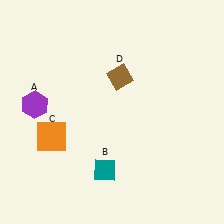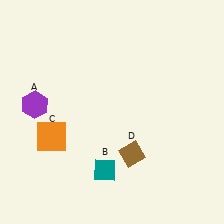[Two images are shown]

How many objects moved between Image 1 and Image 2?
1 object moved between the two images.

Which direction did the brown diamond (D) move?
The brown diamond (D) moved down.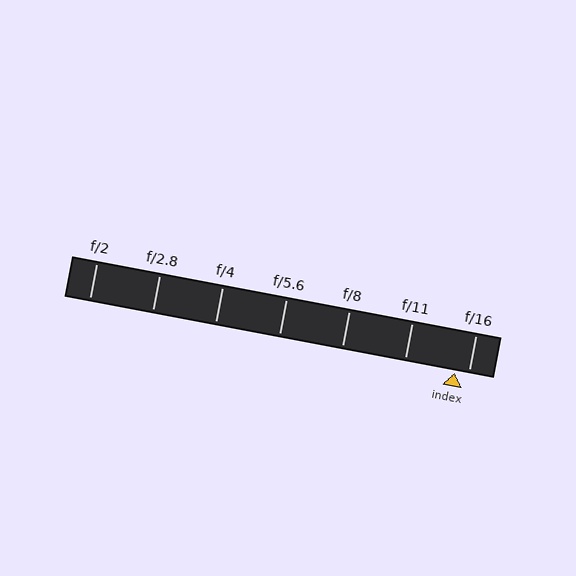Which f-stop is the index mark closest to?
The index mark is closest to f/16.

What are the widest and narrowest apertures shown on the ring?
The widest aperture shown is f/2 and the narrowest is f/16.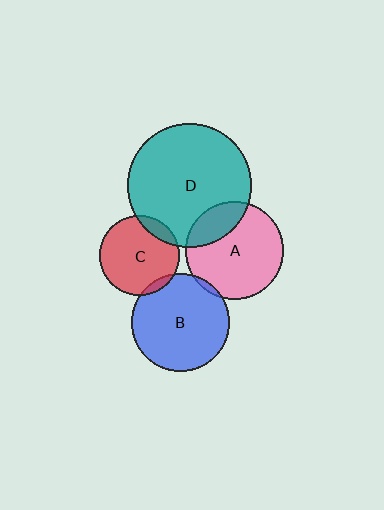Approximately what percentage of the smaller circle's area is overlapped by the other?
Approximately 5%.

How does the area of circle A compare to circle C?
Approximately 1.5 times.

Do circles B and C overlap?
Yes.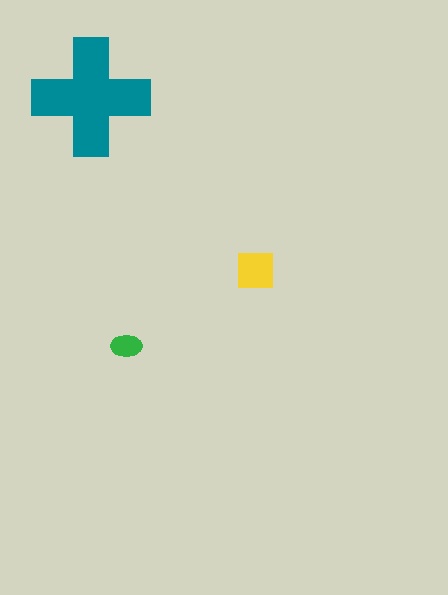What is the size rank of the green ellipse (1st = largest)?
3rd.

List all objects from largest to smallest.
The teal cross, the yellow square, the green ellipse.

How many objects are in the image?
There are 3 objects in the image.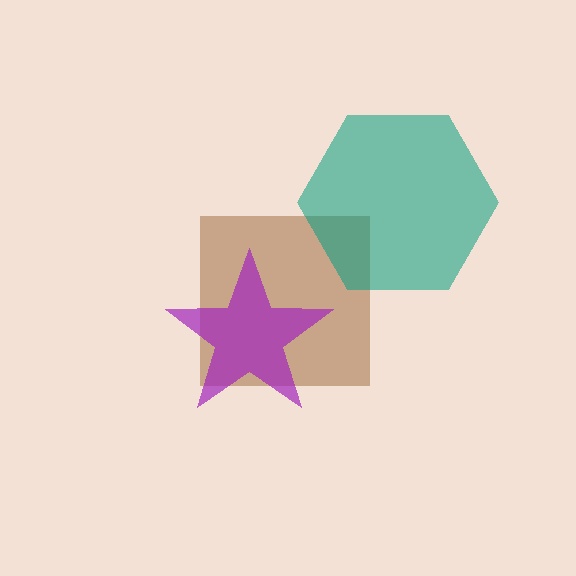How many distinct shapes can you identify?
There are 3 distinct shapes: a brown square, a teal hexagon, a purple star.